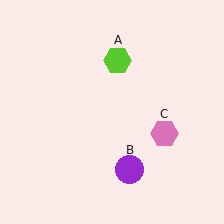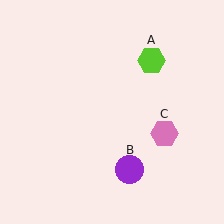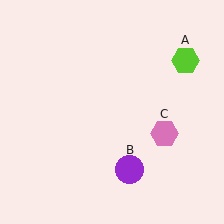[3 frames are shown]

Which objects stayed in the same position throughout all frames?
Purple circle (object B) and pink hexagon (object C) remained stationary.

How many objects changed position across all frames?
1 object changed position: lime hexagon (object A).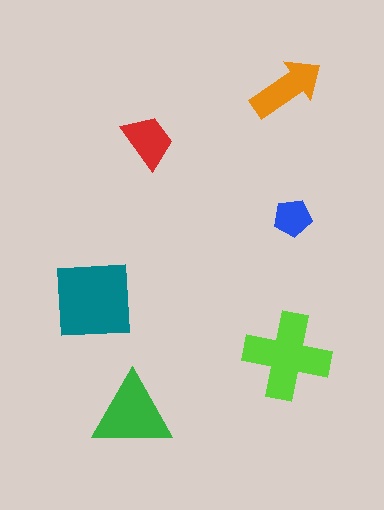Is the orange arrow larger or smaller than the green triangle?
Smaller.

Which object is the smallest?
The blue pentagon.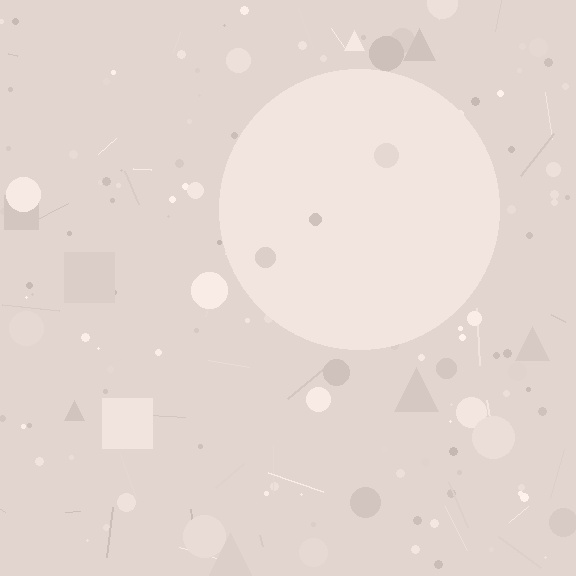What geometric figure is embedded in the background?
A circle is embedded in the background.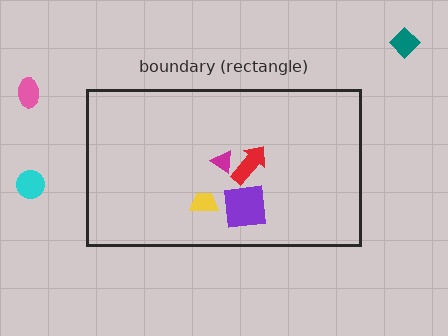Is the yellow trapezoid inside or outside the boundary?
Inside.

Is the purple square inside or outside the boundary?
Inside.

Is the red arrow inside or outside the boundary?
Inside.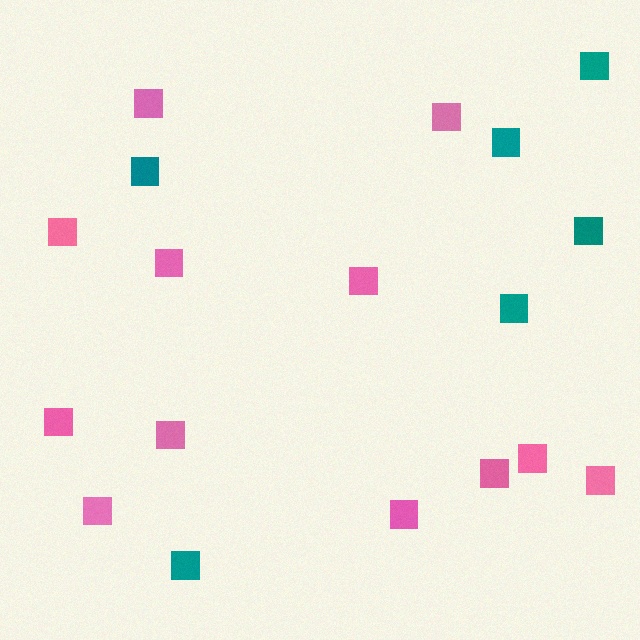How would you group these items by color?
There are 2 groups: one group of teal squares (6) and one group of pink squares (12).